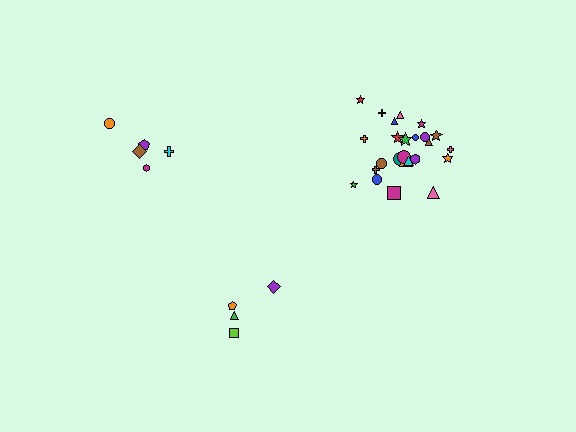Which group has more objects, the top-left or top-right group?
The top-right group.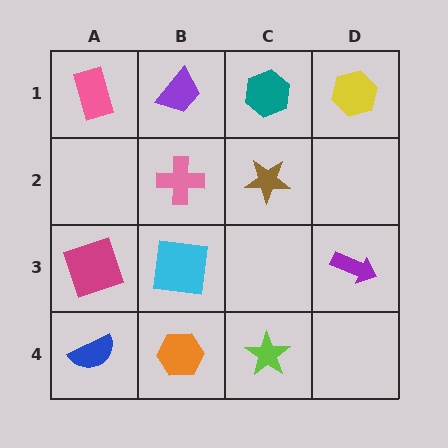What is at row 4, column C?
A lime star.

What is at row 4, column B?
An orange hexagon.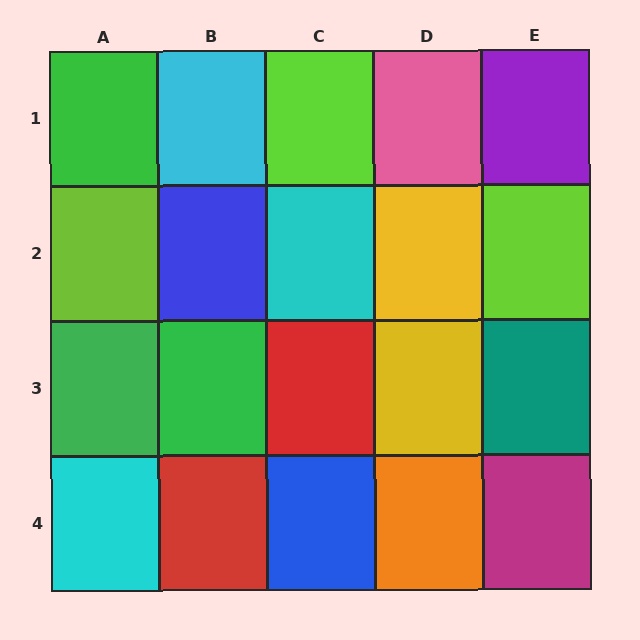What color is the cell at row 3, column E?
Teal.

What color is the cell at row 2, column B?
Blue.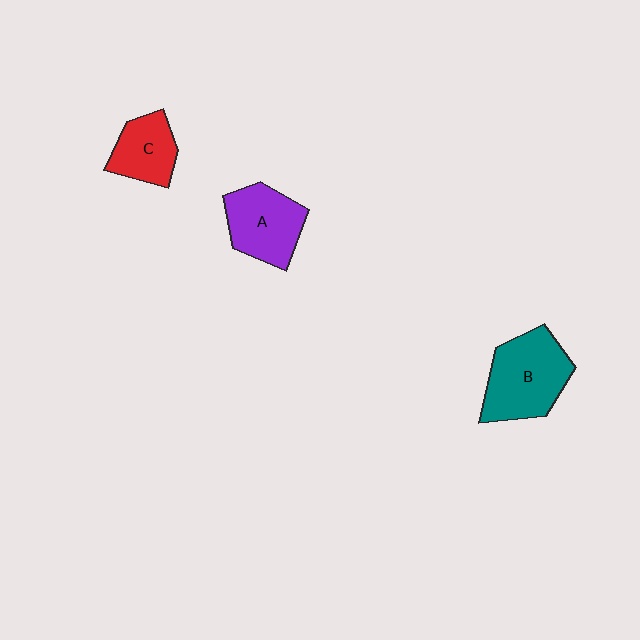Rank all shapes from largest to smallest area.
From largest to smallest: B (teal), A (purple), C (red).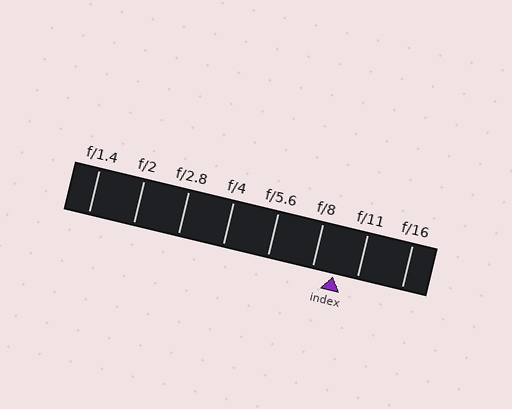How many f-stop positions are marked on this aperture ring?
There are 8 f-stop positions marked.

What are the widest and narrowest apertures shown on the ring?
The widest aperture shown is f/1.4 and the narrowest is f/16.